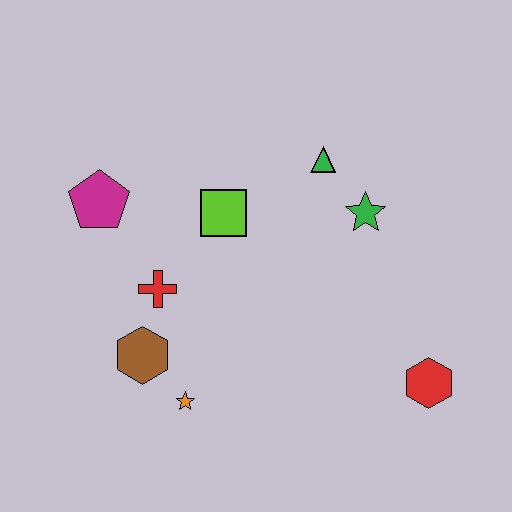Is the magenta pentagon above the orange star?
Yes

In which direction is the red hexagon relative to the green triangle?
The red hexagon is below the green triangle.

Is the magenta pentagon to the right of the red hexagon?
No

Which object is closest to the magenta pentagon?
The red cross is closest to the magenta pentagon.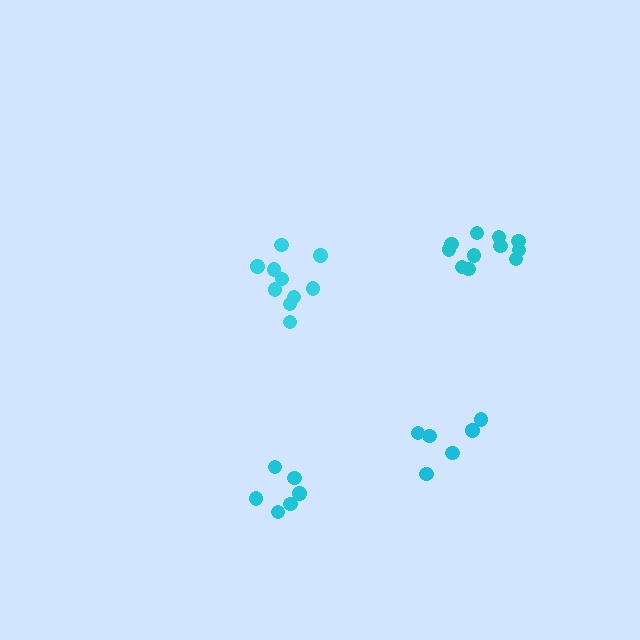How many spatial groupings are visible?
There are 4 spatial groupings.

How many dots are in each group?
Group 1: 10 dots, Group 2: 6 dots, Group 3: 11 dots, Group 4: 6 dots (33 total).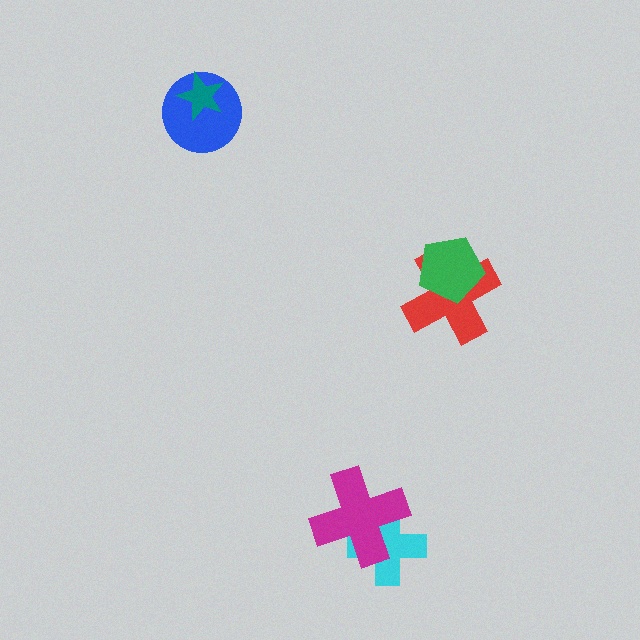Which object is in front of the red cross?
The green pentagon is in front of the red cross.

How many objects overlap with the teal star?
1 object overlaps with the teal star.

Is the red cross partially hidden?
Yes, it is partially covered by another shape.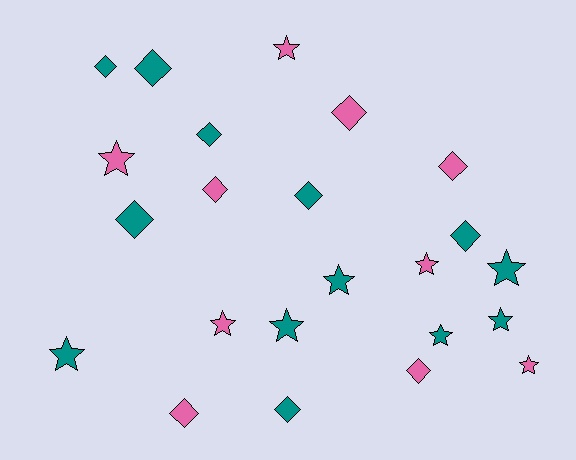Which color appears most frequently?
Teal, with 13 objects.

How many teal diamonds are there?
There are 7 teal diamonds.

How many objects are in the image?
There are 23 objects.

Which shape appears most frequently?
Diamond, with 12 objects.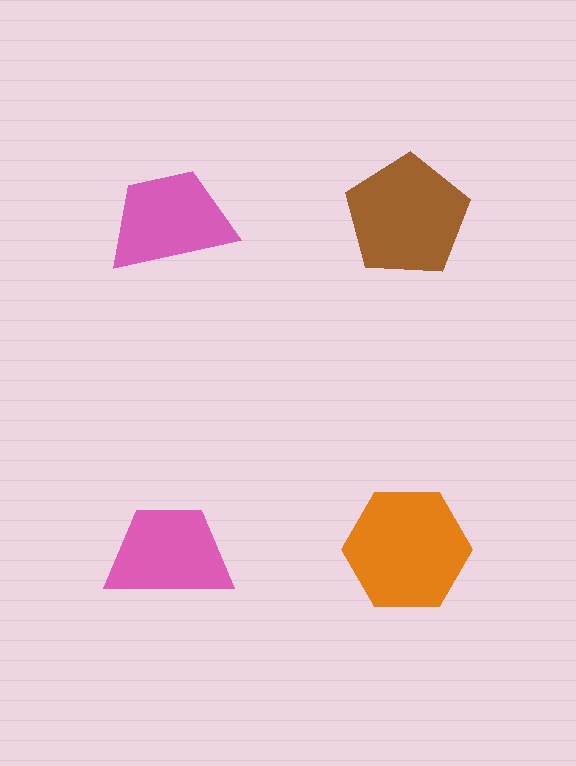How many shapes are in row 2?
2 shapes.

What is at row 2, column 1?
A pink trapezoid.